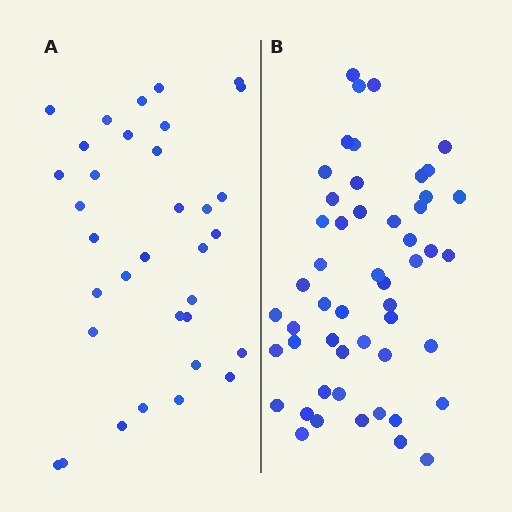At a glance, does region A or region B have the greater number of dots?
Region B (the right region) has more dots.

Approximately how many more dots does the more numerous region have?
Region B has approximately 15 more dots than region A.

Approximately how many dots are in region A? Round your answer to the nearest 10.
About 30 dots. (The exact count is 34, which rounds to 30.)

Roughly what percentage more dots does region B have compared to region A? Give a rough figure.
About 50% more.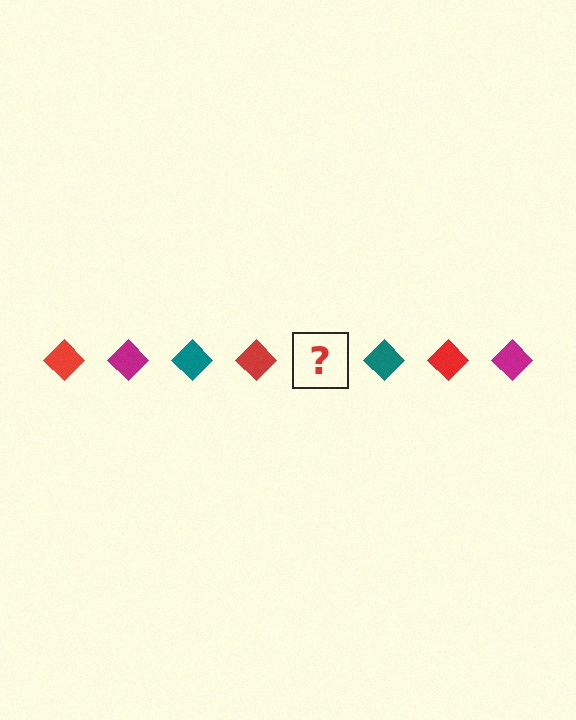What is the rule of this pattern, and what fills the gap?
The rule is that the pattern cycles through red, magenta, teal diamonds. The gap should be filled with a magenta diamond.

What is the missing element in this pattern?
The missing element is a magenta diamond.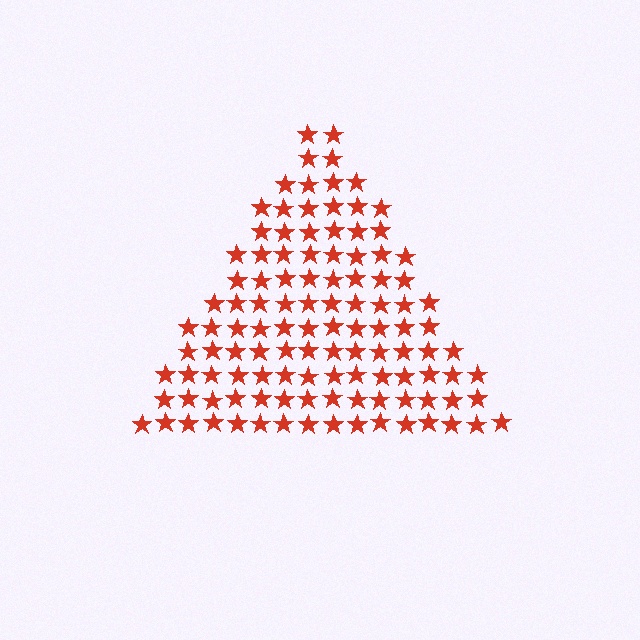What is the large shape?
The large shape is a triangle.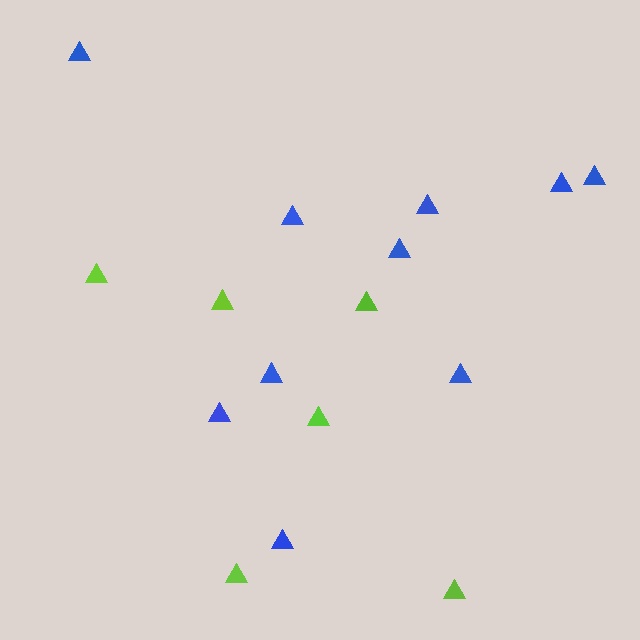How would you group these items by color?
There are 2 groups: one group of blue triangles (10) and one group of lime triangles (6).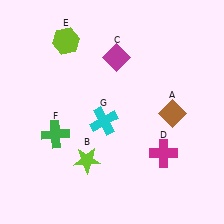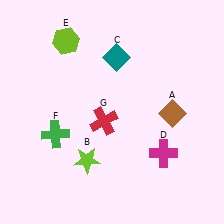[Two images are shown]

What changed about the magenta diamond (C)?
In Image 1, C is magenta. In Image 2, it changed to teal.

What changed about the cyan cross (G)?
In Image 1, G is cyan. In Image 2, it changed to red.